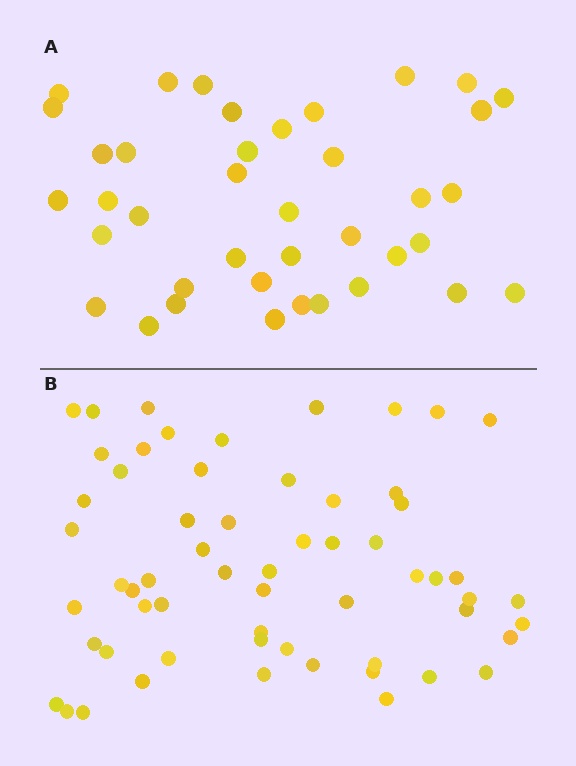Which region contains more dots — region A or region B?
Region B (the bottom region) has more dots.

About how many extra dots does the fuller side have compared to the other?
Region B has approximately 20 more dots than region A.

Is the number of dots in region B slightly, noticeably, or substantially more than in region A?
Region B has substantially more. The ratio is roughly 1.5 to 1.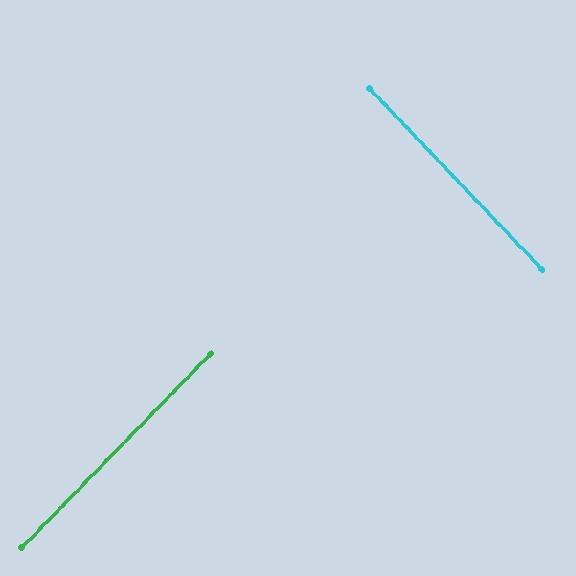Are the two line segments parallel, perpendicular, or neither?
Perpendicular — they meet at approximately 88°.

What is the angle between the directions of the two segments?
Approximately 88 degrees.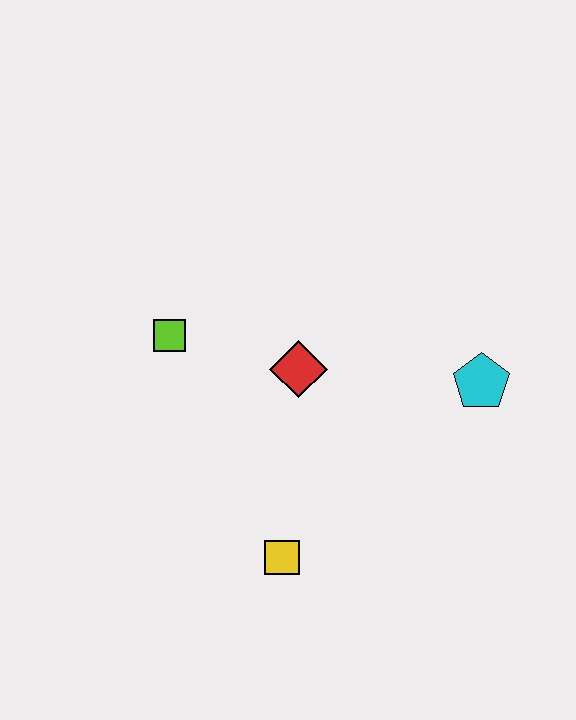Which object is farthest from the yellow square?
The cyan pentagon is farthest from the yellow square.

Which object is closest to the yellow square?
The red diamond is closest to the yellow square.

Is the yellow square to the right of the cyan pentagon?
No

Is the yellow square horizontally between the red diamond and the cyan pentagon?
No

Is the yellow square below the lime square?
Yes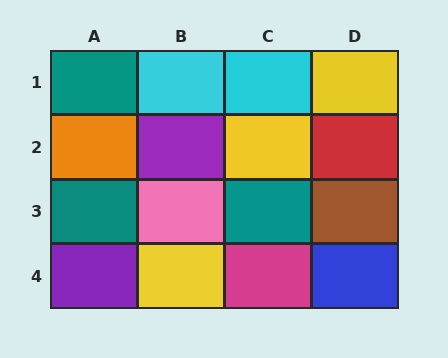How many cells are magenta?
1 cell is magenta.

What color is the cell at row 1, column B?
Cyan.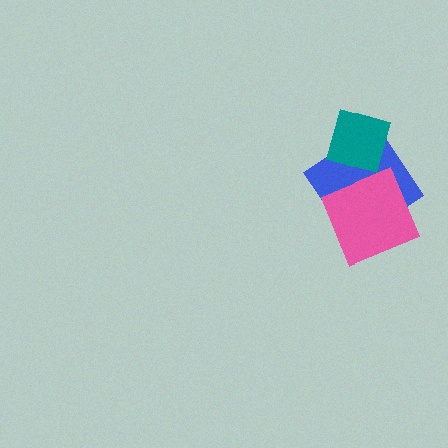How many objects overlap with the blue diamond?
2 objects overlap with the blue diamond.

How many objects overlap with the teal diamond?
1 object overlaps with the teal diamond.